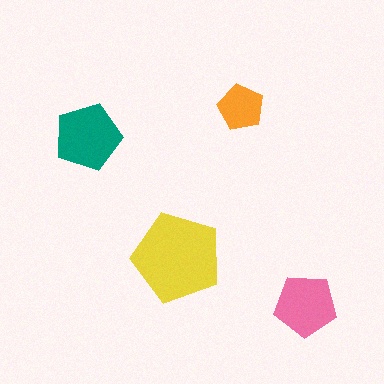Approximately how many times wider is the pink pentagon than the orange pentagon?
About 1.5 times wider.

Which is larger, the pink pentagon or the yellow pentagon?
The yellow one.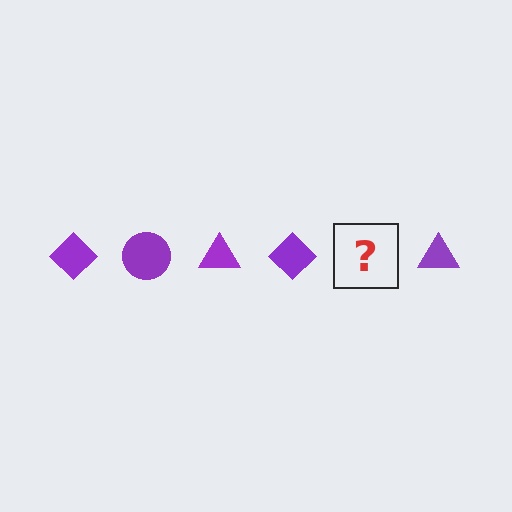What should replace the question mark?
The question mark should be replaced with a purple circle.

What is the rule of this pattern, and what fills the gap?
The rule is that the pattern cycles through diamond, circle, triangle shapes in purple. The gap should be filled with a purple circle.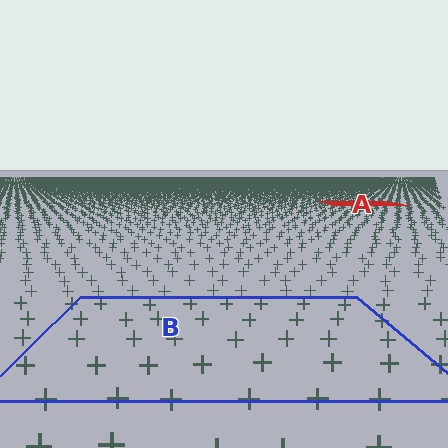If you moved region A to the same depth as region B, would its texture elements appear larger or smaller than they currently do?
They would appear larger. At a closer depth, the same texture elements are projected at a bigger on-screen size.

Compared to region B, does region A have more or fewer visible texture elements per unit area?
Region A has more texture elements per unit area — they are packed more densely because it is farther away.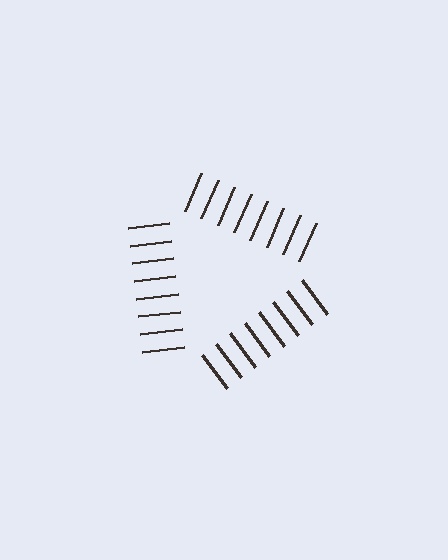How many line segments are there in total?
24 — 8 along each of the 3 edges.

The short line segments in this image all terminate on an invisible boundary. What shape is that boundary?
An illusory triangle — the line segments terminate on its edges but no continuous stroke is drawn.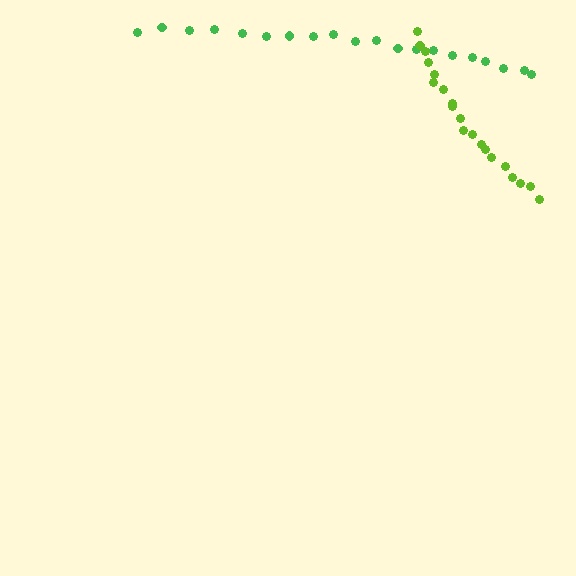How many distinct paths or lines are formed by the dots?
There are 2 distinct paths.